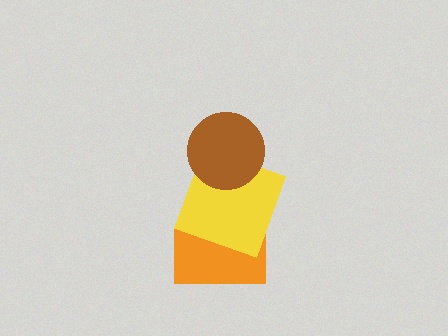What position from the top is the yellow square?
The yellow square is 2nd from the top.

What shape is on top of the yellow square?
The brown circle is on top of the yellow square.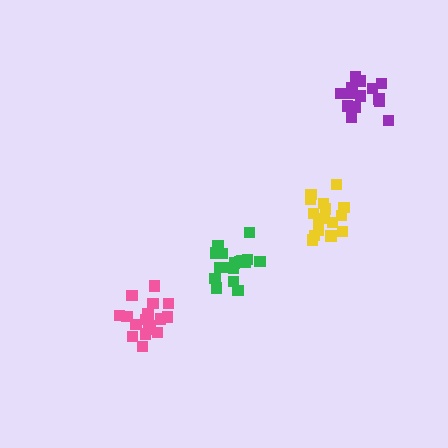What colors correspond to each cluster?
The clusters are colored: pink, purple, yellow, green.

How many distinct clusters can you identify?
There are 4 distinct clusters.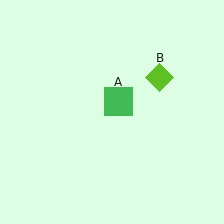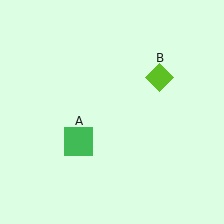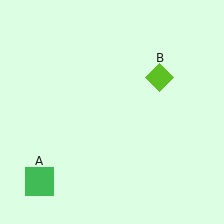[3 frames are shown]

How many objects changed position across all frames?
1 object changed position: green square (object A).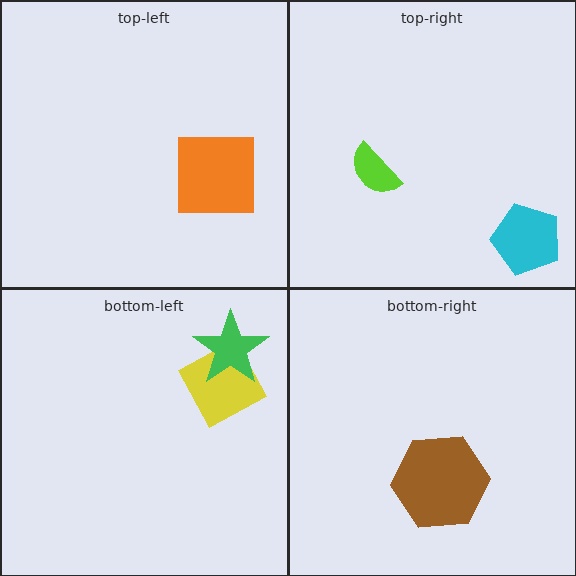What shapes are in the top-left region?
The orange square.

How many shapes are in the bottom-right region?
1.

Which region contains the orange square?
The top-left region.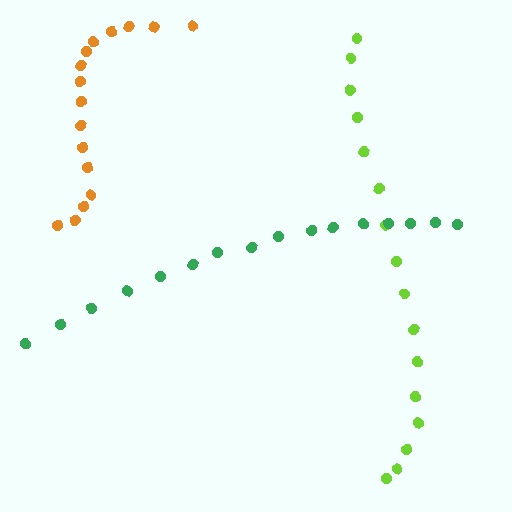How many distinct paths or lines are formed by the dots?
There are 3 distinct paths.